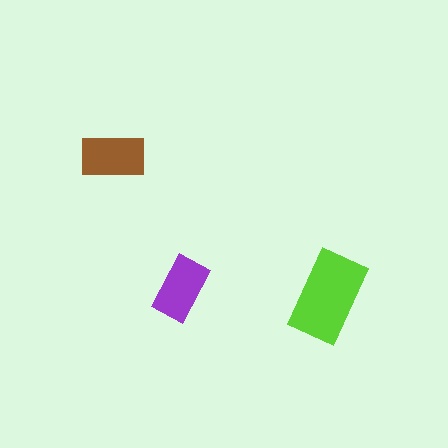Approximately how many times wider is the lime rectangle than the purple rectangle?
About 1.5 times wider.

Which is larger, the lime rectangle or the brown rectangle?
The lime one.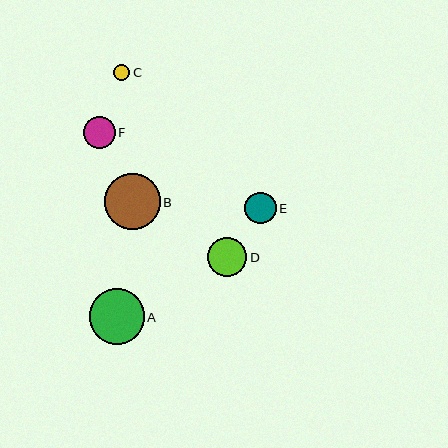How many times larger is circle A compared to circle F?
Circle A is approximately 1.7 times the size of circle F.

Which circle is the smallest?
Circle C is the smallest with a size of approximately 16 pixels.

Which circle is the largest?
Circle B is the largest with a size of approximately 56 pixels.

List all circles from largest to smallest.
From largest to smallest: B, A, D, F, E, C.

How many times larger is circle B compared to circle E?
Circle B is approximately 1.8 times the size of circle E.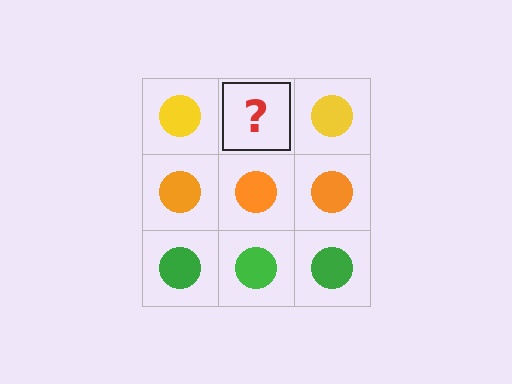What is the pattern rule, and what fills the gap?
The rule is that each row has a consistent color. The gap should be filled with a yellow circle.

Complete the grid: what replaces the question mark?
The question mark should be replaced with a yellow circle.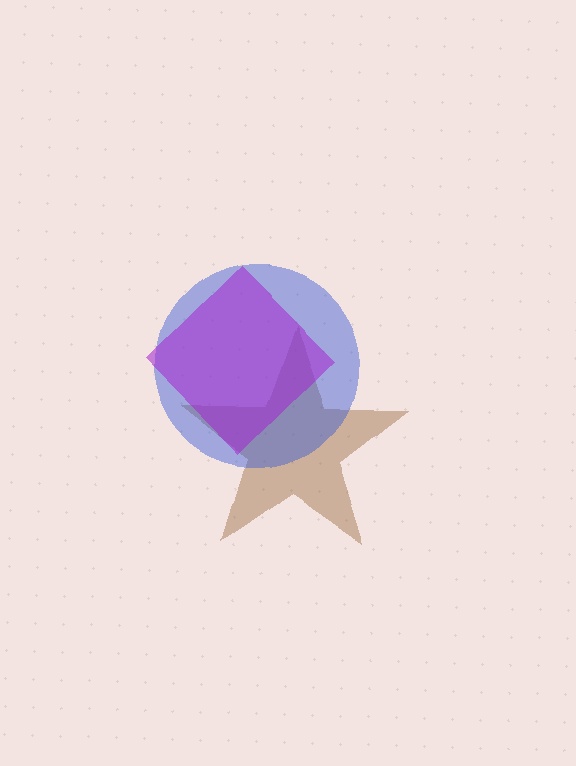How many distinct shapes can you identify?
There are 3 distinct shapes: a brown star, a blue circle, a purple diamond.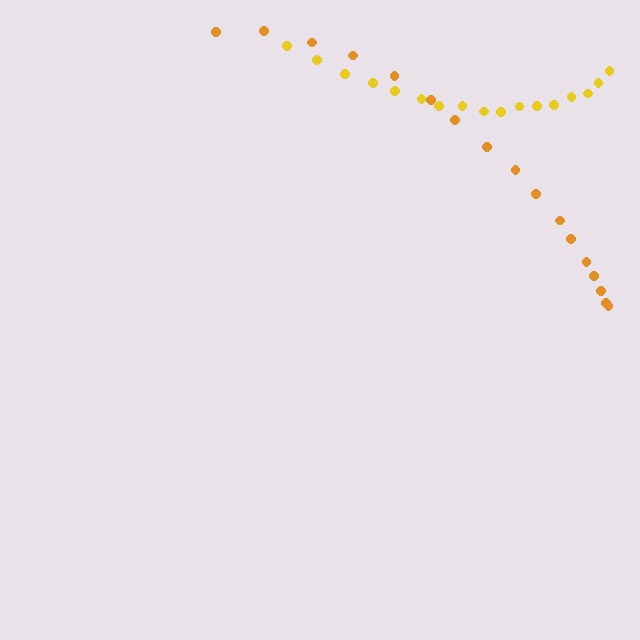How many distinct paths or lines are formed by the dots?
There are 2 distinct paths.